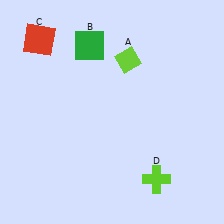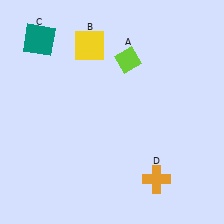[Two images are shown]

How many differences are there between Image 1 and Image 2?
There are 3 differences between the two images.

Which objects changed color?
B changed from green to yellow. C changed from red to teal. D changed from lime to orange.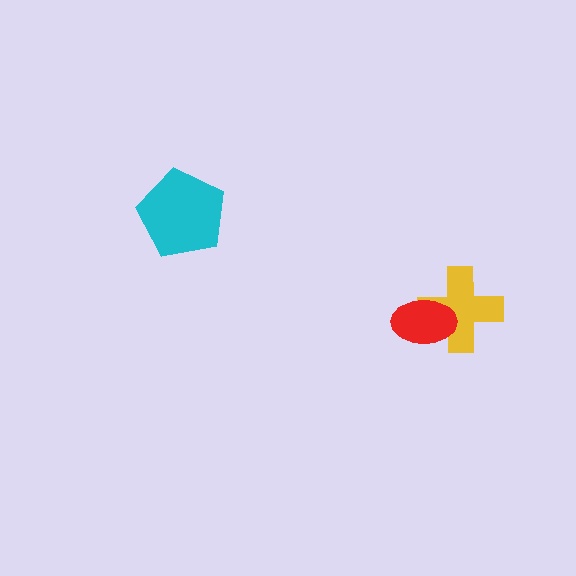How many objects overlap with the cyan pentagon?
0 objects overlap with the cyan pentagon.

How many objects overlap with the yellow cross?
1 object overlaps with the yellow cross.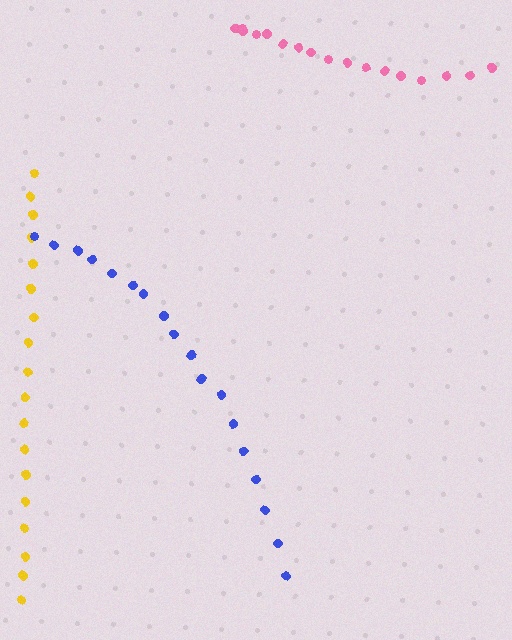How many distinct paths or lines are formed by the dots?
There are 3 distinct paths.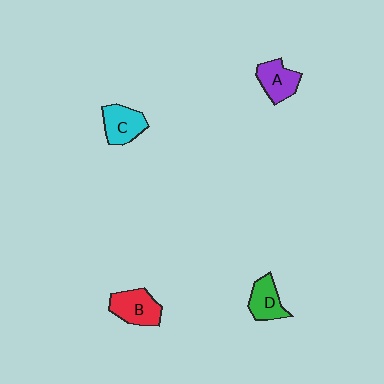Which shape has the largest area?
Shape B (red).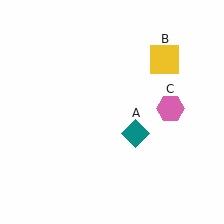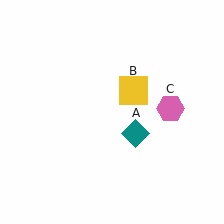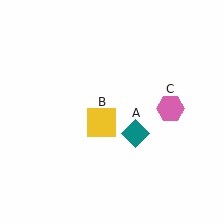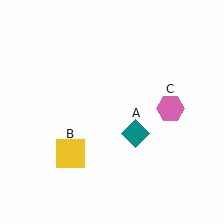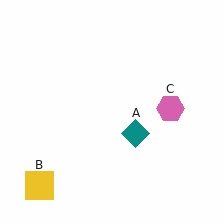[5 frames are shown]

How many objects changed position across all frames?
1 object changed position: yellow square (object B).